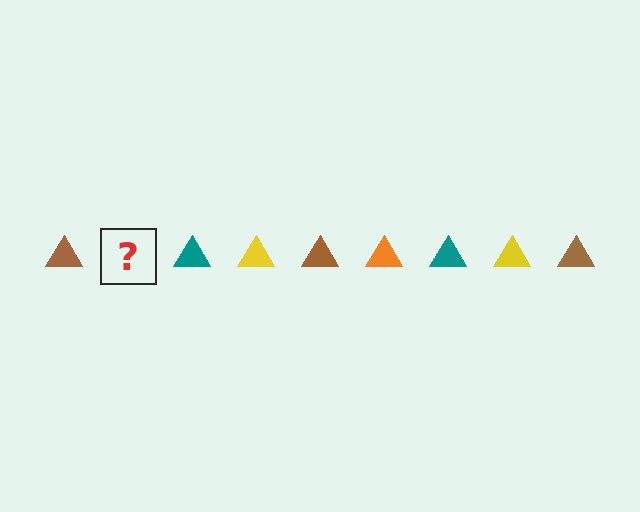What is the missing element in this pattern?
The missing element is an orange triangle.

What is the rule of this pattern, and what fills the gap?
The rule is that the pattern cycles through brown, orange, teal, yellow triangles. The gap should be filled with an orange triangle.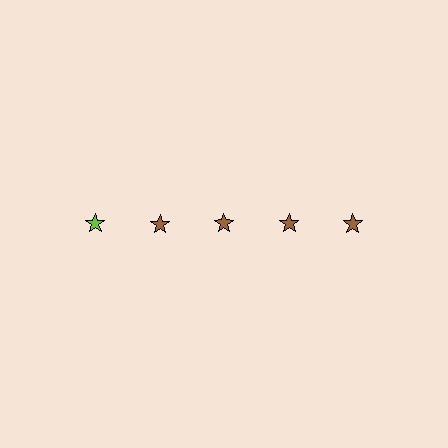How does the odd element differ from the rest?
It has a different color: lime instead of brown.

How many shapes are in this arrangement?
There are 5 shapes arranged in a grid pattern.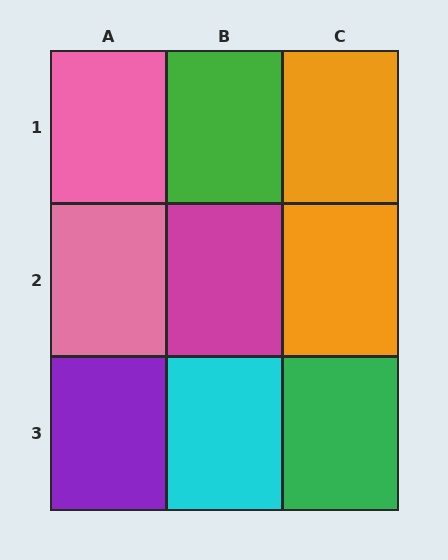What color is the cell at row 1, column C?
Orange.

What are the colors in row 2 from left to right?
Pink, magenta, orange.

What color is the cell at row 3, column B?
Cyan.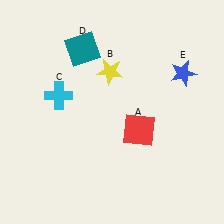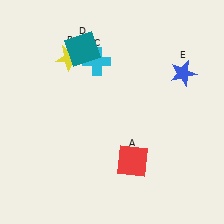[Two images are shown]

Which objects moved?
The objects that moved are: the red square (A), the yellow star (B), the cyan cross (C).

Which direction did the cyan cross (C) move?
The cyan cross (C) moved right.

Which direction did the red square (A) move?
The red square (A) moved down.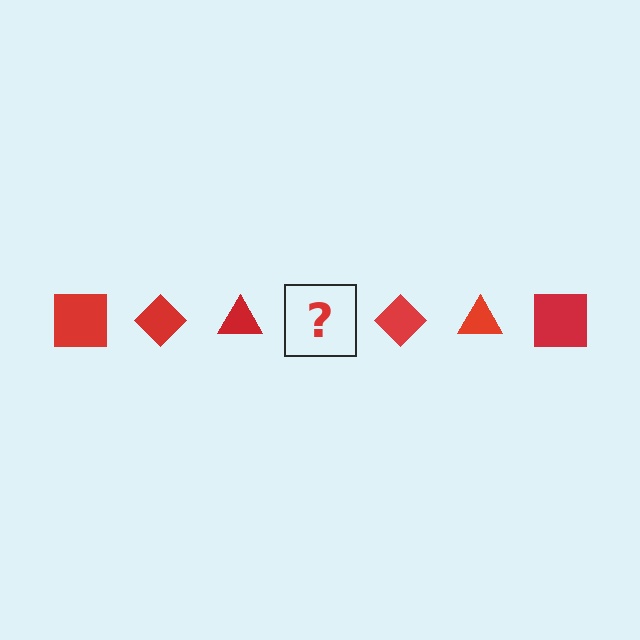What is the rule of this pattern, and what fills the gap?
The rule is that the pattern cycles through square, diamond, triangle shapes in red. The gap should be filled with a red square.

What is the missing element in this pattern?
The missing element is a red square.